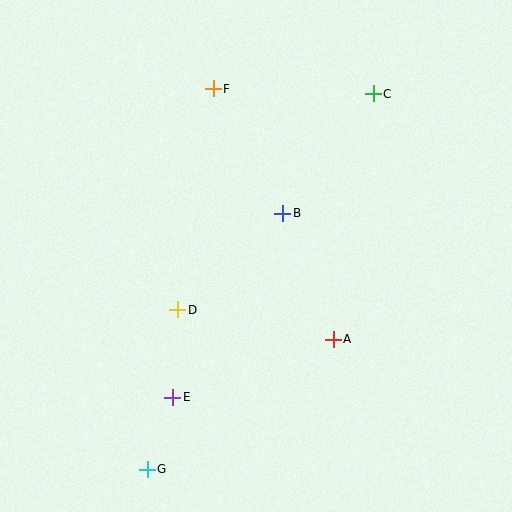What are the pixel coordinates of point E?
Point E is at (173, 397).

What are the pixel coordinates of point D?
Point D is at (178, 310).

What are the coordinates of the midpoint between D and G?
The midpoint between D and G is at (162, 390).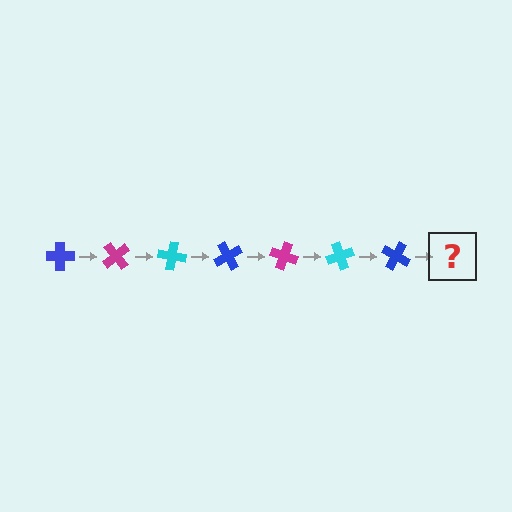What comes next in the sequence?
The next element should be a magenta cross, rotated 350 degrees from the start.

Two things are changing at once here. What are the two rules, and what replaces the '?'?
The two rules are that it rotates 50 degrees each step and the color cycles through blue, magenta, and cyan. The '?' should be a magenta cross, rotated 350 degrees from the start.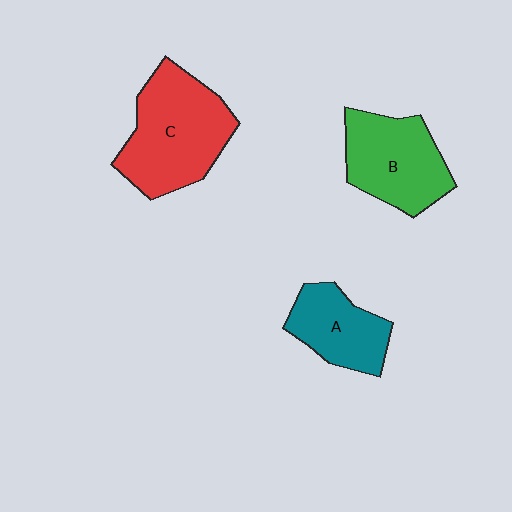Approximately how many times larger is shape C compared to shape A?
Approximately 1.7 times.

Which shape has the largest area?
Shape C (red).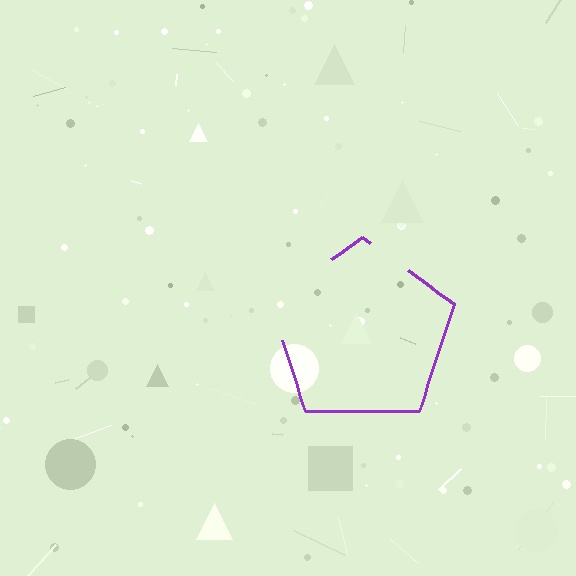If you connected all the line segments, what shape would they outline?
They would outline a pentagon.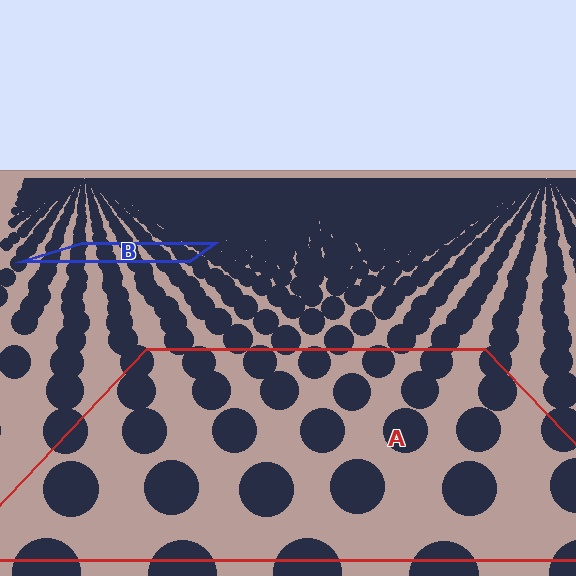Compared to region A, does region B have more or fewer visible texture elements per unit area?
Region B has more texture elements per unit area — they are packed more densely because it is farther away.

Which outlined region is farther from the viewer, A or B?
Region B is farther from the viewer — the texture elements inside it appear smaller and more densely packed.